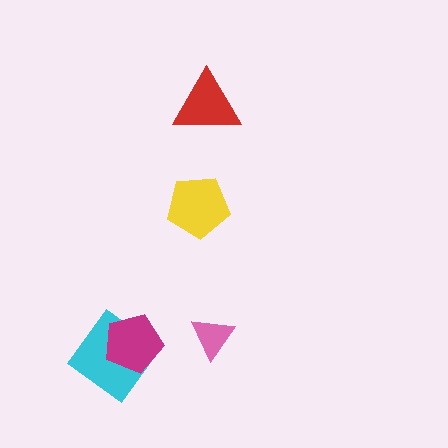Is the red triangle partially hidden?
No, no other shape covers it.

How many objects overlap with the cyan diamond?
1 object overlaps with the cyan diamond.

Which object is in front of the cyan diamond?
The magenta pentagon is in front of the cyan diamond.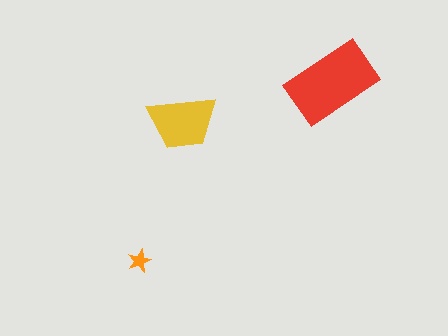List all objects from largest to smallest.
The red rectangle, the yellow trapezoid, the orange star.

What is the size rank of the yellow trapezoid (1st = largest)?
2nd.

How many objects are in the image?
There are 3 objects in the image.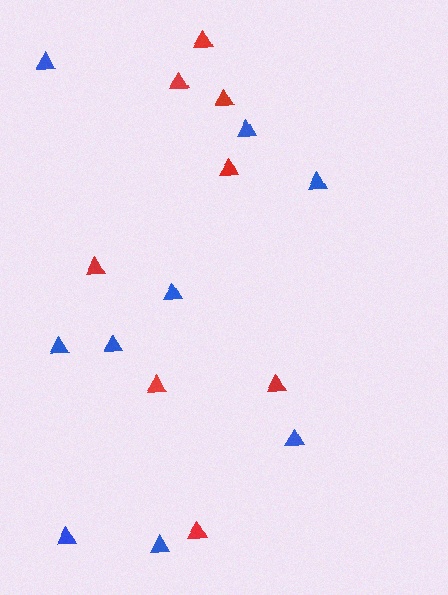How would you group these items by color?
There are 2 groups: one group of blue triangles (9) and one group of red triangles (8).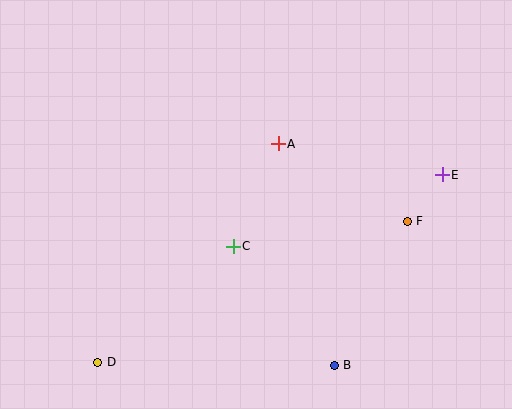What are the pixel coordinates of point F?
Point F is at (407, 221).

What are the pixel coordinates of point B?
Point B is at (334, 365).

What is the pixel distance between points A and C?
The distance between A and C is 112 pixels.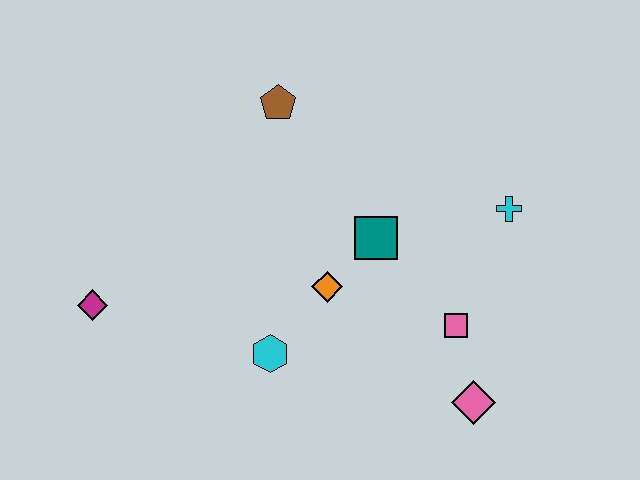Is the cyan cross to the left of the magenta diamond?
No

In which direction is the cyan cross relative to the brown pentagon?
The cyan cross is to the right of the brown pentagon.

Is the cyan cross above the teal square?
Yes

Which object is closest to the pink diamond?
The pink square is closest to the pink diamond.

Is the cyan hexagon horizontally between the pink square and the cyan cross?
No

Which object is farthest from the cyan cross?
The magenta diamond is farthest from the cyan cross.